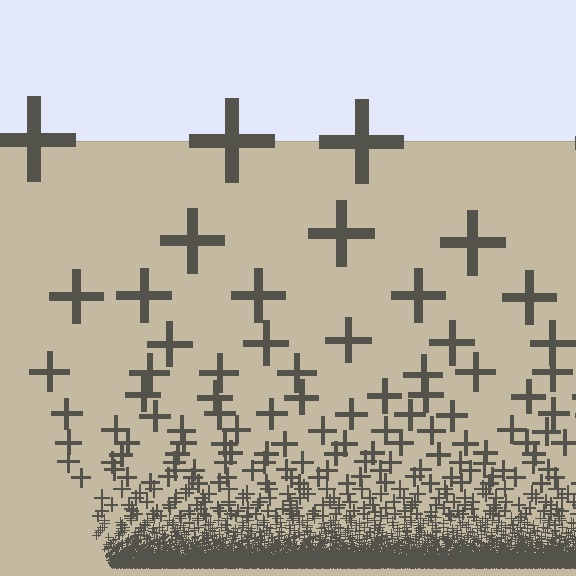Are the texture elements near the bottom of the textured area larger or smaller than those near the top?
Smaller. The gradient is inverted — elements near the bottom are smaller and denser.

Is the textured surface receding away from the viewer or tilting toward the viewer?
The surface appears to tilt toward the viewer. Texture elements get larger and sparser toward the top.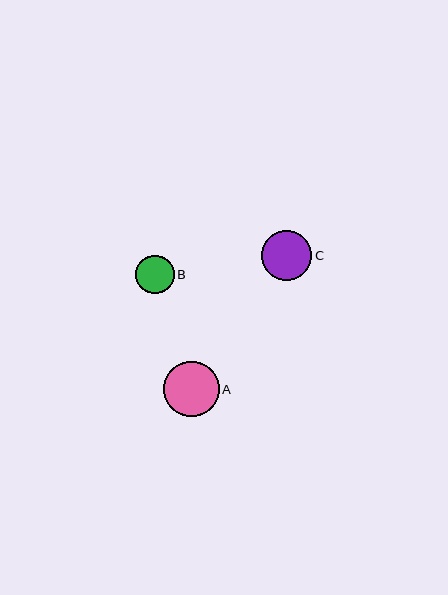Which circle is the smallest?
Circle B is the smallest with a size of approximately 38 pixels.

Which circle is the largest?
Circle A is the largest with a size of approximately 55 pixels.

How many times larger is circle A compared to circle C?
Circle A is approximately 1.1 times the size of circle C.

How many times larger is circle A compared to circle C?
Circle A is approximately 1.1 times the size of circle C.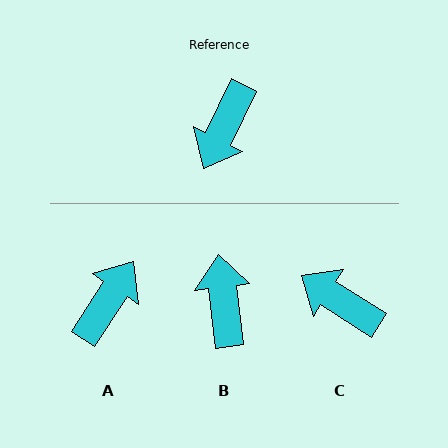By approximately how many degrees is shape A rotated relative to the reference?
Approximately 173 degrees counter-clockwise.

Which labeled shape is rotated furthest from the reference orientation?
A, about 173 degrees away.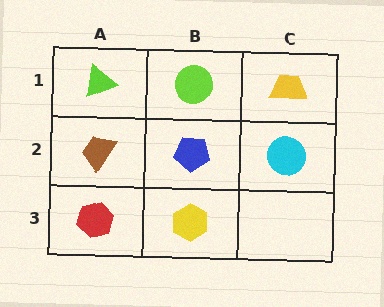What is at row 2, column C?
A cyan circle.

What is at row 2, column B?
A blue pentagon.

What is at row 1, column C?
A yellow trapezoid.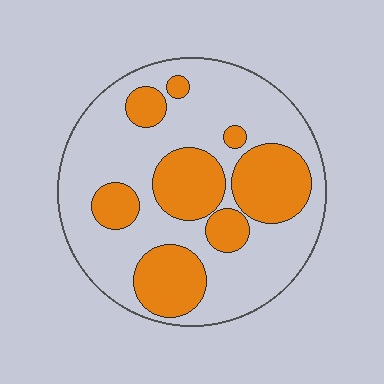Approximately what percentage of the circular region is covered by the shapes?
Approximately 35%.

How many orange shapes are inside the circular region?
8.